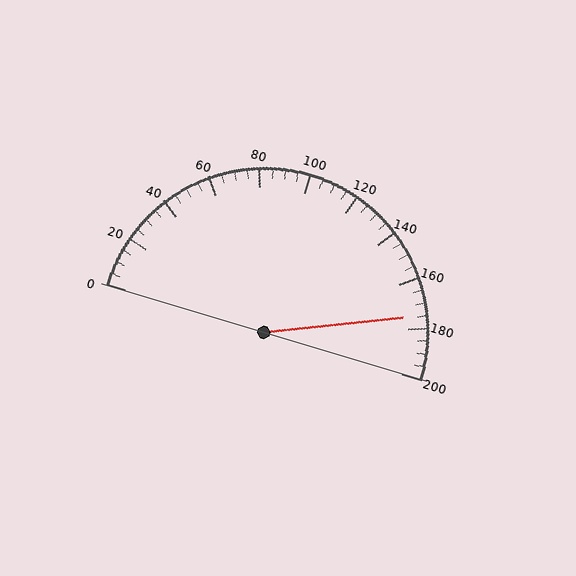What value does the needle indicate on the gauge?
The needle indicates approximately 175.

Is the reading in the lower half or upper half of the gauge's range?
The reading is in the upper half of the range (0 to 200).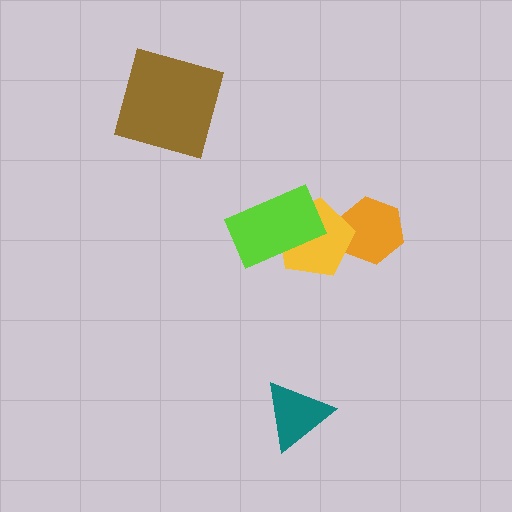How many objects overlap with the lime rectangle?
1 object overlaps with the lime rectangle.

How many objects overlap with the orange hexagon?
1 object overlaps with the orange hexagon.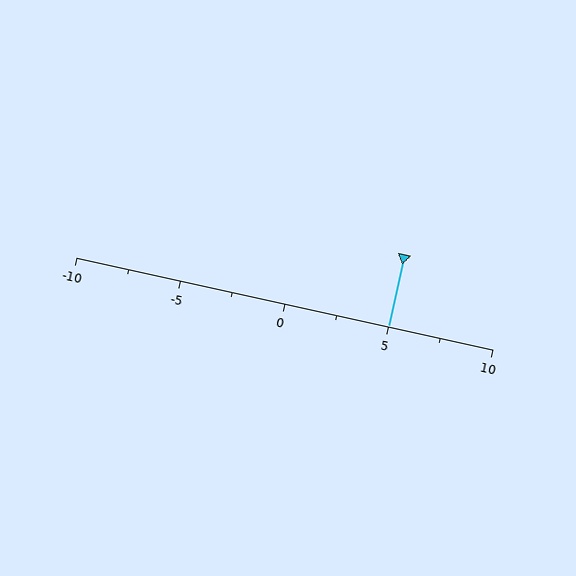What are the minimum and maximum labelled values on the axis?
The axis runs from -10 to 10.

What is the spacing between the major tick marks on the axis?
The major ticks are spaced 5 apart.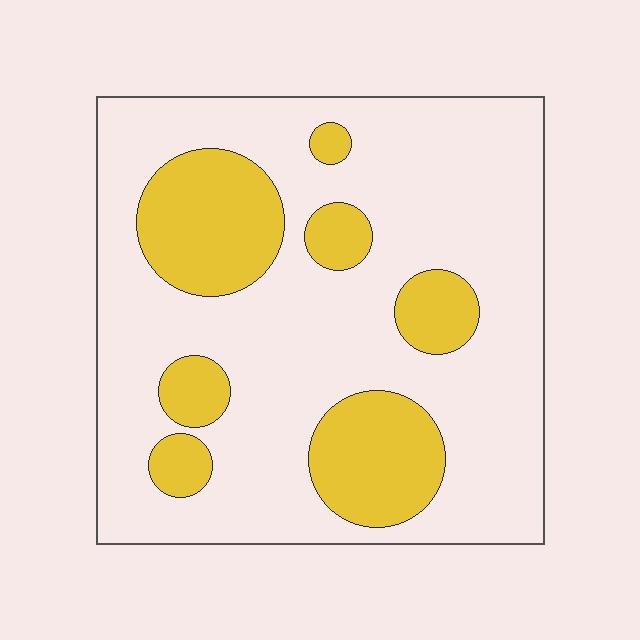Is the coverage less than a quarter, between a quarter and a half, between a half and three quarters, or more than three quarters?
Between a quarter and a half.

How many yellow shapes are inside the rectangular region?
7.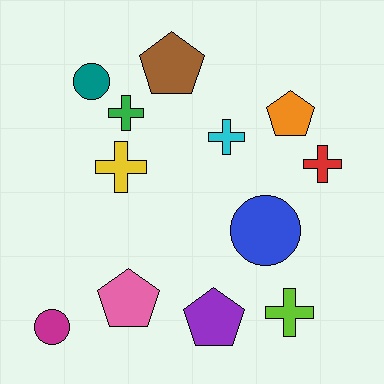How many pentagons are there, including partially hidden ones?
There are 4 pentagons.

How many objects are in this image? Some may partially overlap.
There are 12 objects.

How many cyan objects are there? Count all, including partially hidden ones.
There is 1 cyan object.